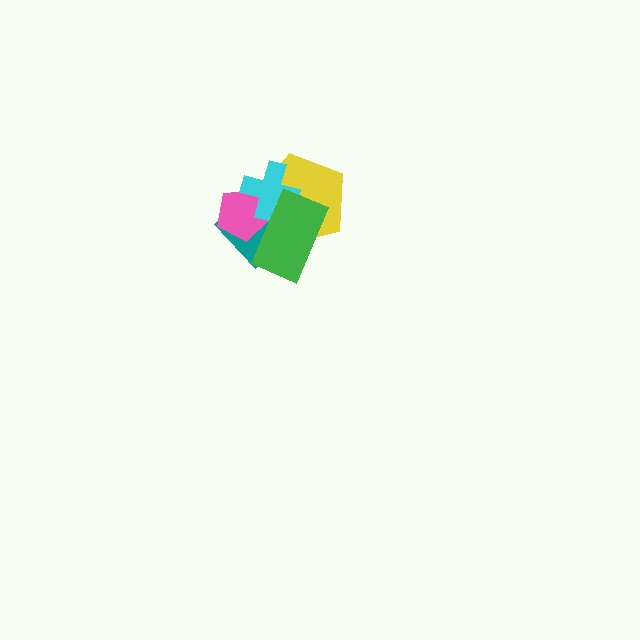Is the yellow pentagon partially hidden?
Yes, it is partially covered by another shape.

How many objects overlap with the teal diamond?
4 objects overlap with the teal diamond.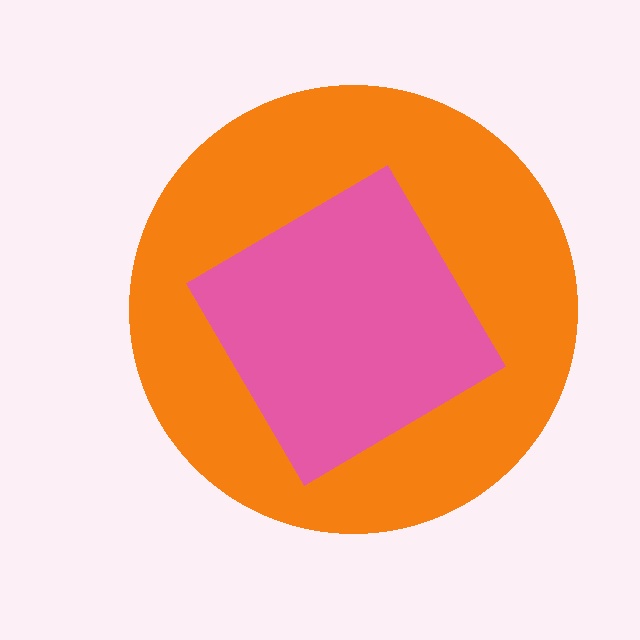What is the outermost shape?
The orange circle.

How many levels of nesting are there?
2.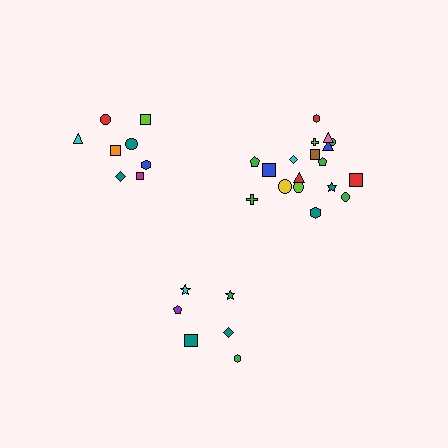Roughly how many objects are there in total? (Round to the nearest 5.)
Roughly 30 objects in total.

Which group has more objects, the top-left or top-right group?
The top-right group.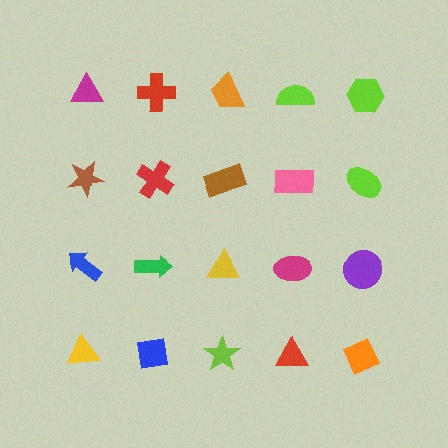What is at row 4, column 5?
An orange diamond.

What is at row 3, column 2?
A green arrow.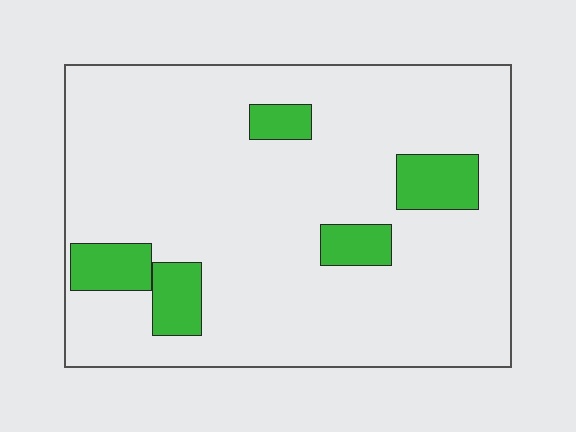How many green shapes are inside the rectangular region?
5.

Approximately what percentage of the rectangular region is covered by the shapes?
Approximately 15%.